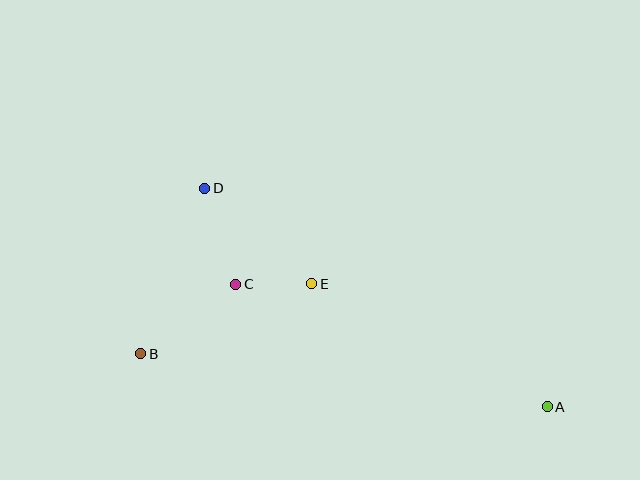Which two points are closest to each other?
Points C and E are closest to each other.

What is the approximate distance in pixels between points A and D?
The distance between A and D is approximately 406 pixels.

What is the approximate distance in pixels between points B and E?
The distance between B and E is approximately 184 pixels.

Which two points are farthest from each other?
Points A and B are farthest from each other.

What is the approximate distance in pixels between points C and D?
The distance between C and D is approximately 101 pixels.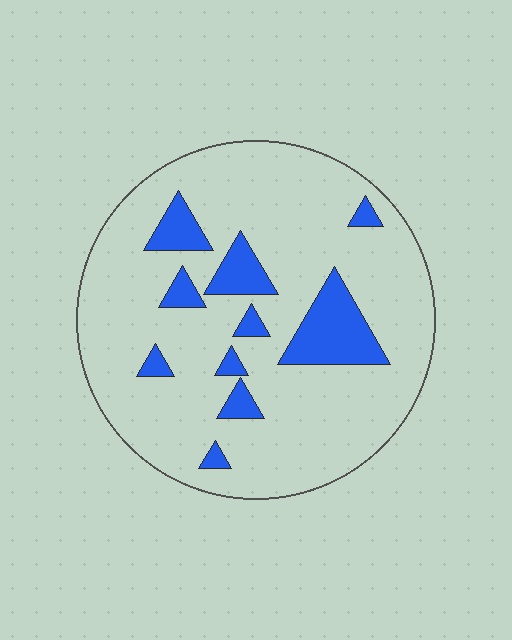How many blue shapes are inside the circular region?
10.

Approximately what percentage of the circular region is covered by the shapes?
Approximately 15%.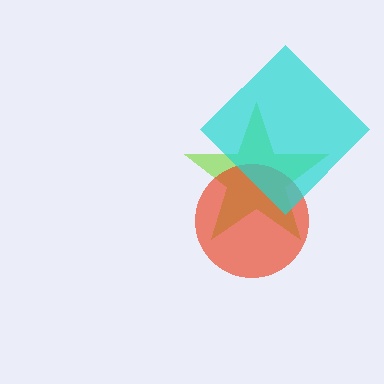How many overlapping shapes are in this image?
There are 3 overlapping shapes in the image.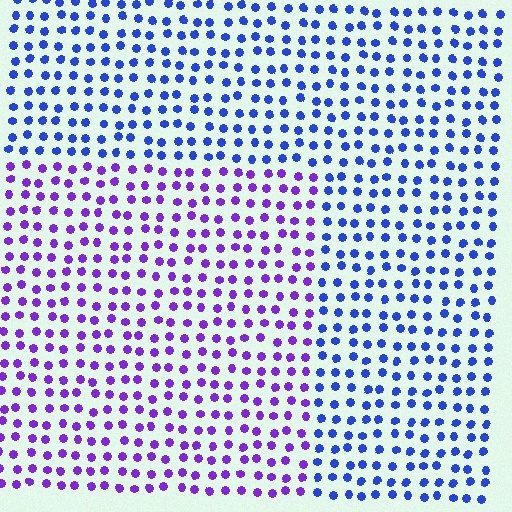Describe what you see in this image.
The image is filled with small blue elements in a uniform arrangement. A rectangle-shaped region is visible where the elements are tinted to a slightly different hue, forming a subtle color boundary.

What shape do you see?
I see a rectangle.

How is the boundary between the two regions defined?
The boundary is defined purely by a slight shift in hue (about 41 degrees). Spacing, size, and orientation are identical on both sides.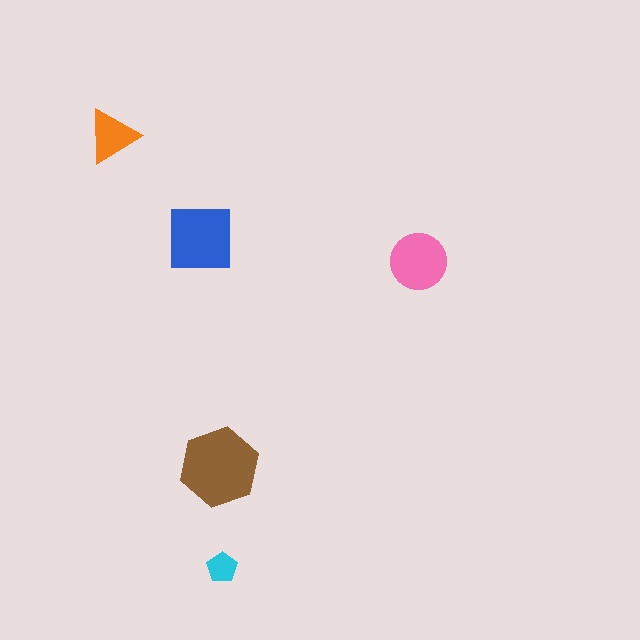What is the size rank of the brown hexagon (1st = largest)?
1st.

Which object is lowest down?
The cyan pentagon is bottommost.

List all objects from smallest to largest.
The cyan pentagon, the orange triangle, the pink circle, the blue square, the brown hexagon.